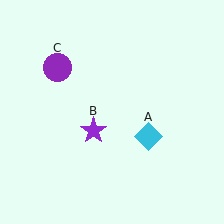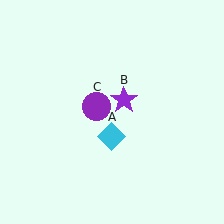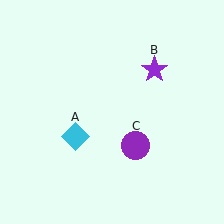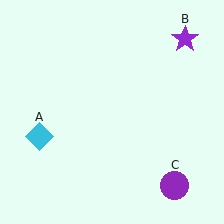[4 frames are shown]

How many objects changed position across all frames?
3 objects changed position: cyan diamond (object A), purple star (object B), purple circle (object C).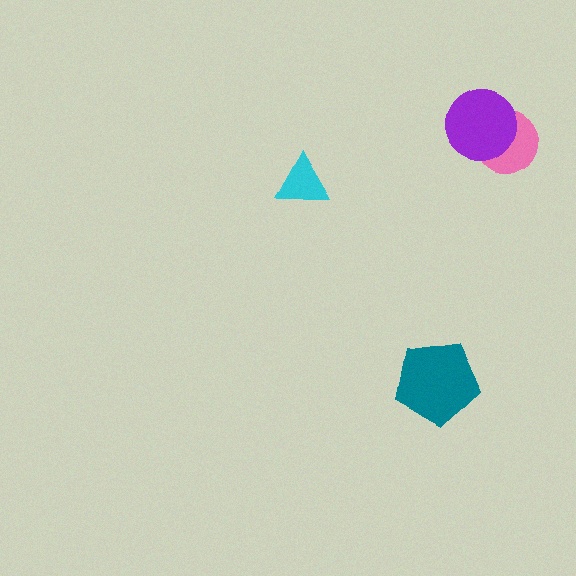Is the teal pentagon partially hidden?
No, no other shape covers it.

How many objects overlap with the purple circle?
1 object overlaps with the purple circle.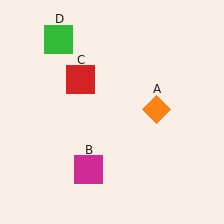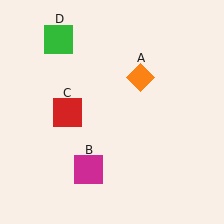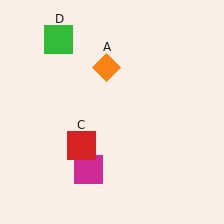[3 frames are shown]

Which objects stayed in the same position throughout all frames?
Magenta square (object B) and green square (object D) remained stationary.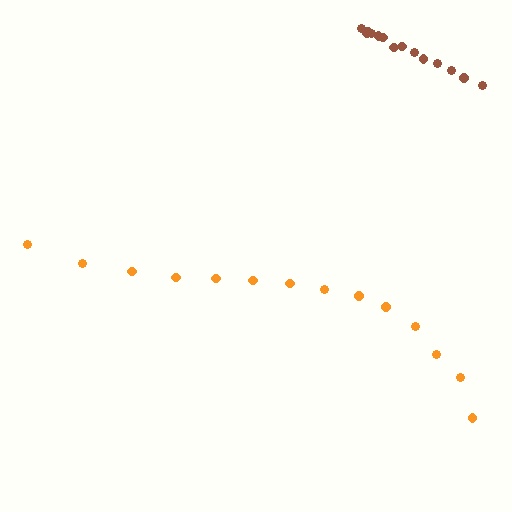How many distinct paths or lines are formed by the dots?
There are 2 distinct paths.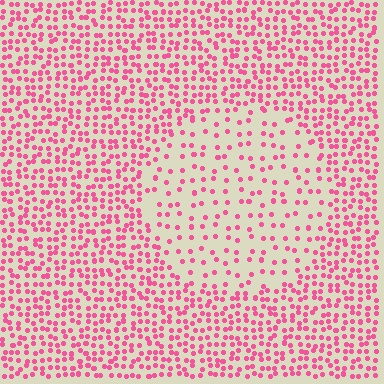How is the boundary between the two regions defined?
The boundary is defined by a change in element density (approximately 2.4x ratio). All elements are the same color, size, and shape.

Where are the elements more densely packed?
The elements are more densely packed outside the circle boundary.